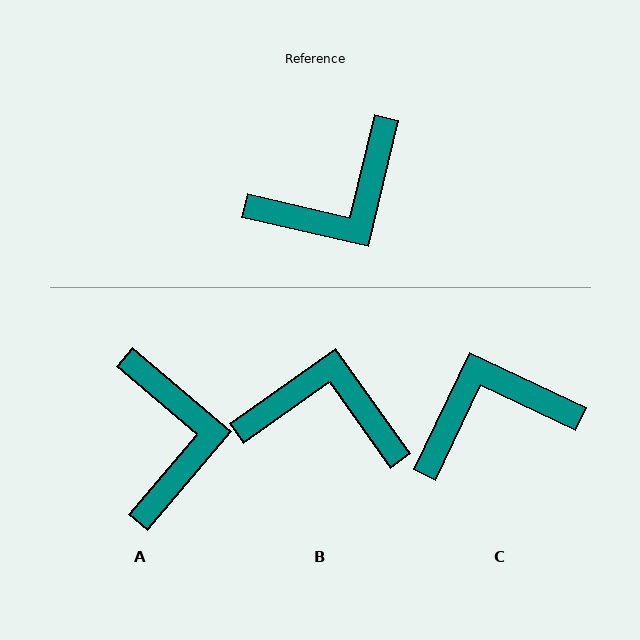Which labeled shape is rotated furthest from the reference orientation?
C, about 168 degrees away.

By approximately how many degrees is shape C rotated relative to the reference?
Approximately 168 degrees counter-clockwise.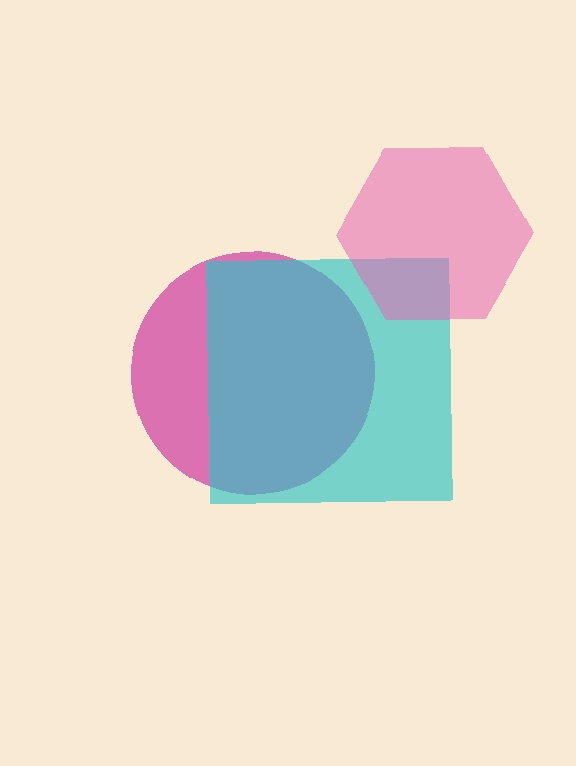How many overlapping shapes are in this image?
There are 3 overlapping shapes in the image.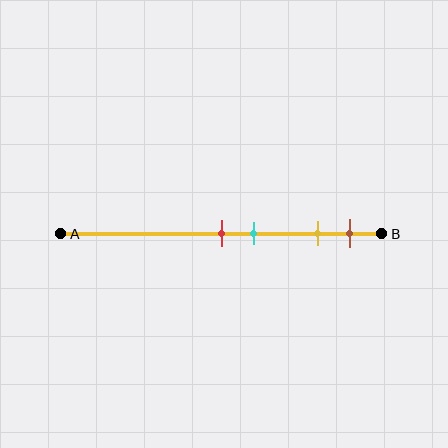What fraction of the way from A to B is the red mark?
The red mark is approximately 50% (0.5) of the way from A to B.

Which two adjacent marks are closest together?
The red and cyan marks are the closest adjacent pair.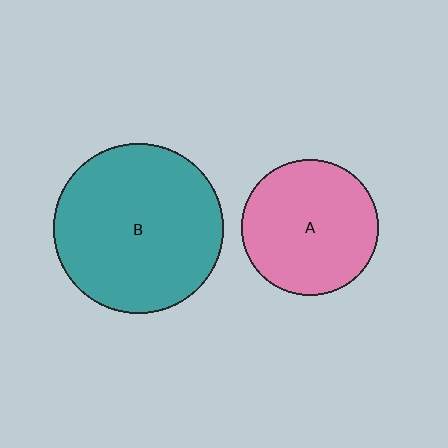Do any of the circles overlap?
No, none of the circles overlap.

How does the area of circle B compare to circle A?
Approximately 1.6 times.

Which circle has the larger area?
Circle B (teal).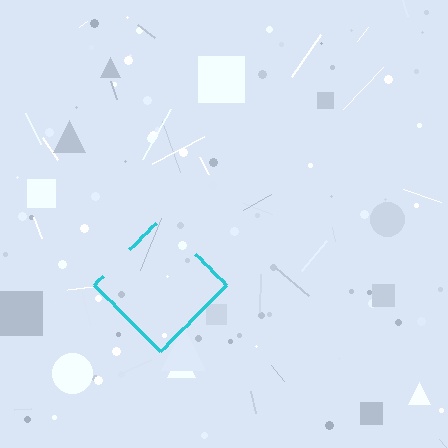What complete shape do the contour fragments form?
The contour fragments form a diamond.